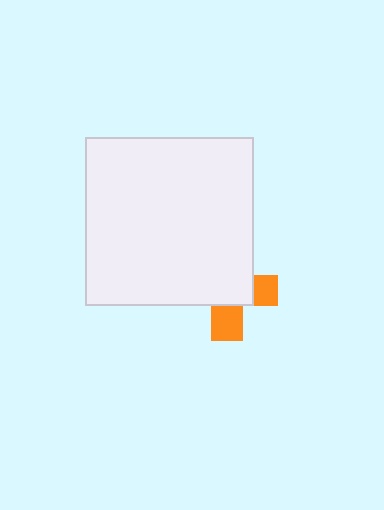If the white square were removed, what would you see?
You would see the complete orange cross.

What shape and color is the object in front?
The object in front is a white square.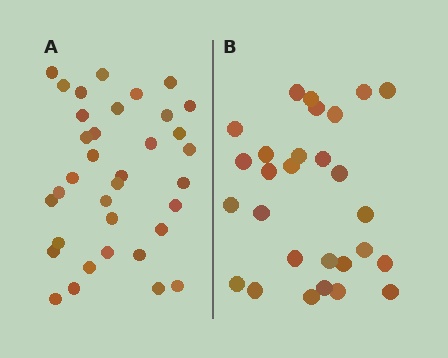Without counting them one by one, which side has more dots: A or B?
Region A (the left region) has more dots.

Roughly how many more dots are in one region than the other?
Region A has roughly 8 or so more dots than region B.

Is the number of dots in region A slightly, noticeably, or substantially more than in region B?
Region A has noticeably more, but not dramatically so. The ratio is roughly 1.2 to 1.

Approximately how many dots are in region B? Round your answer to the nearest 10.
About 30 dots. (The exact count is 28, which rounds to 30.)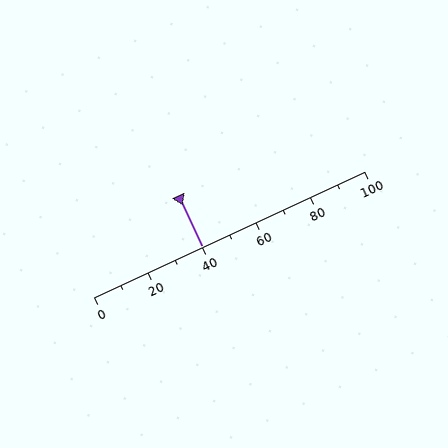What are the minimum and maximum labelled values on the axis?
The axis runs from 0 to 100.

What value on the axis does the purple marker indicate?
The marker indicates approximately 40.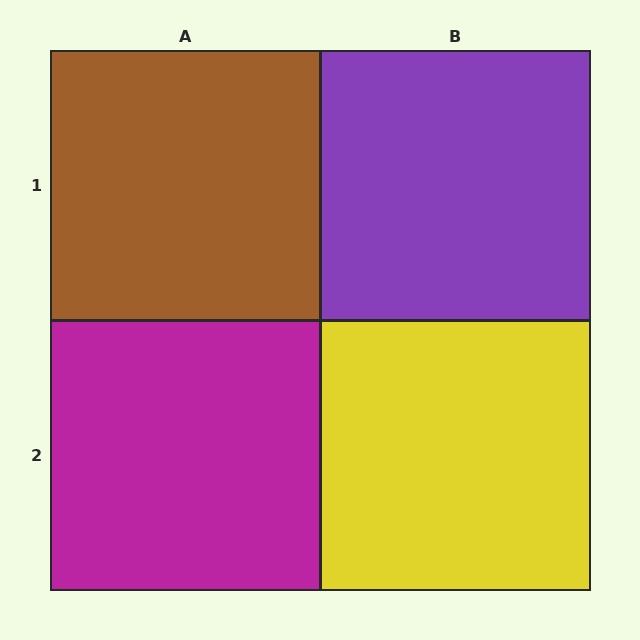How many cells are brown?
1 cell is brown.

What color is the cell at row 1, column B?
Purple.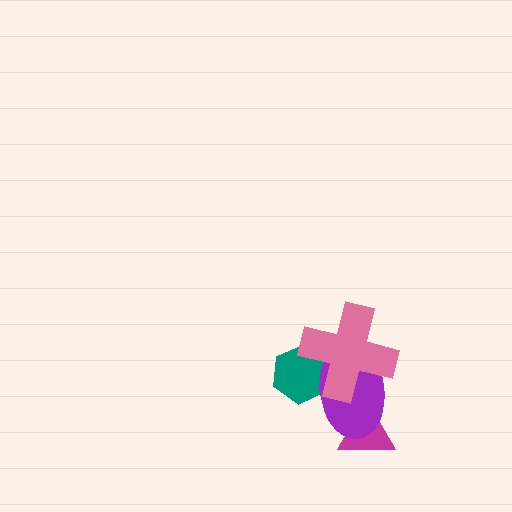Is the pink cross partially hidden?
No, no other shape covers it.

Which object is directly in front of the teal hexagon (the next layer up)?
The purple ellipse is directly in front of the teal hexagon.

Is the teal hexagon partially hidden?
Yes, it is partially covered by another shape.